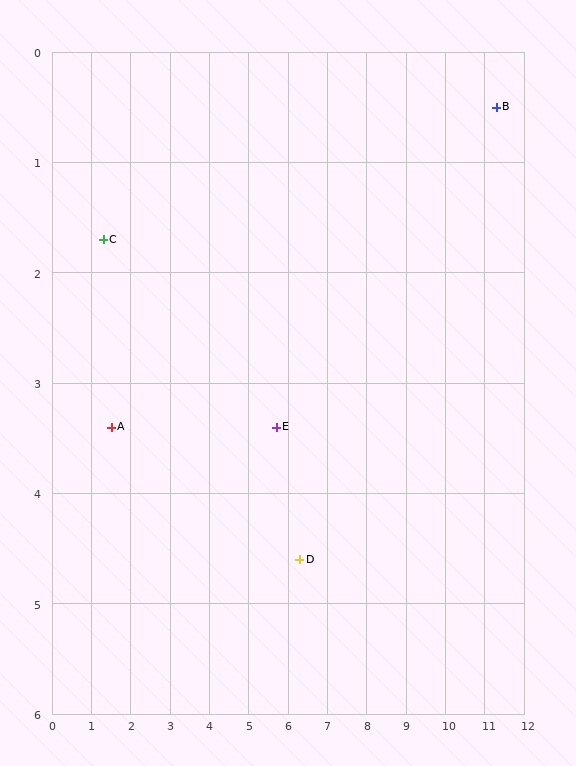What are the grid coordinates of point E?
Point E is at approximately (5.7, 3.4).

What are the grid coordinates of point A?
Point A is at approximately (1.5, 3.4).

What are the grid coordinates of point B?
Point B is at approximately (11.3, 0.5).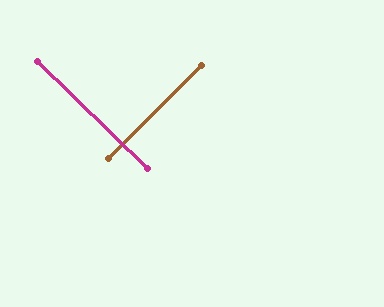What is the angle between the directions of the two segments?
Approximately 90 degrees.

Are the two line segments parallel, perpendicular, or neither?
Perpendicular — they meet at approximately 90°.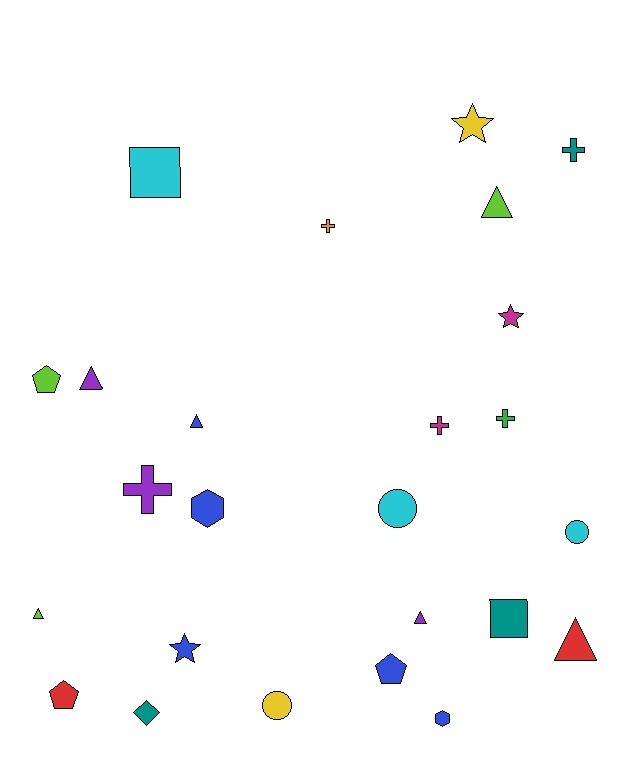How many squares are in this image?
There are 2 squares.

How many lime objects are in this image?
There are 3 lime objects.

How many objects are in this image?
There are 25 objects.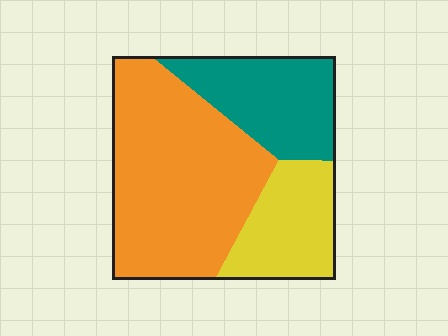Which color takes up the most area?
Orange, at roughly 55%.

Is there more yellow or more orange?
Orange.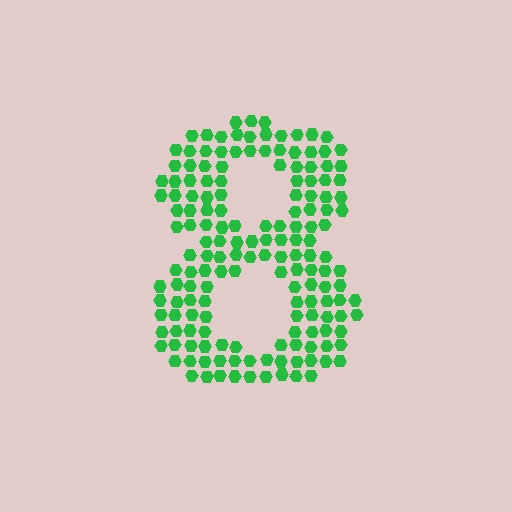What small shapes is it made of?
It is made of small hexagons.